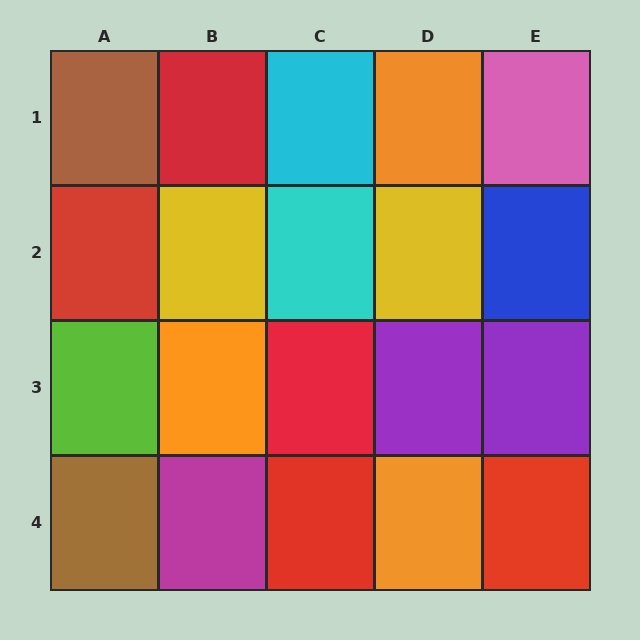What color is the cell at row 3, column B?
Orange.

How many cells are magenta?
1 cell is magenta.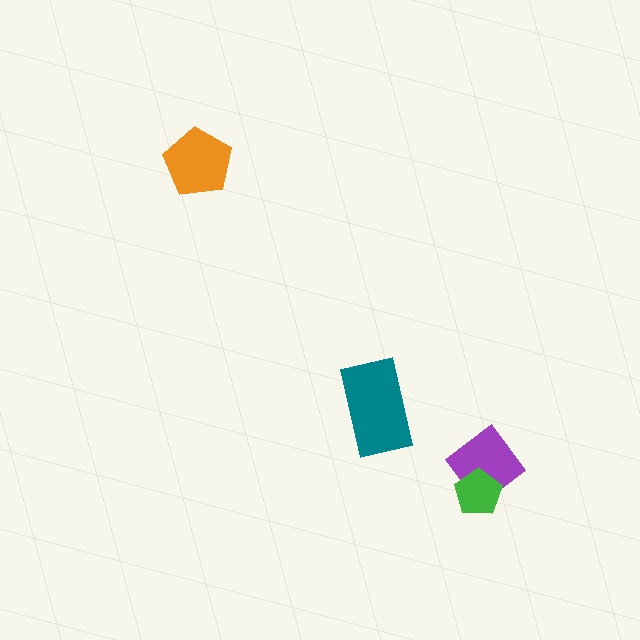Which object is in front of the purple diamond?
The green pentagon is in front of the purple diamond.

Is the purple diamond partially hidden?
Yes, it is partially covered by another shape.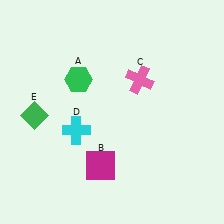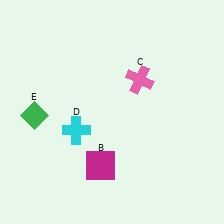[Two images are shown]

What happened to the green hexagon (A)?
The green hexagon (A) was removed in Image 2. It was in the top-left area of Image 1.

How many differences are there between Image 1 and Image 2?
There is 1 difference between the two images.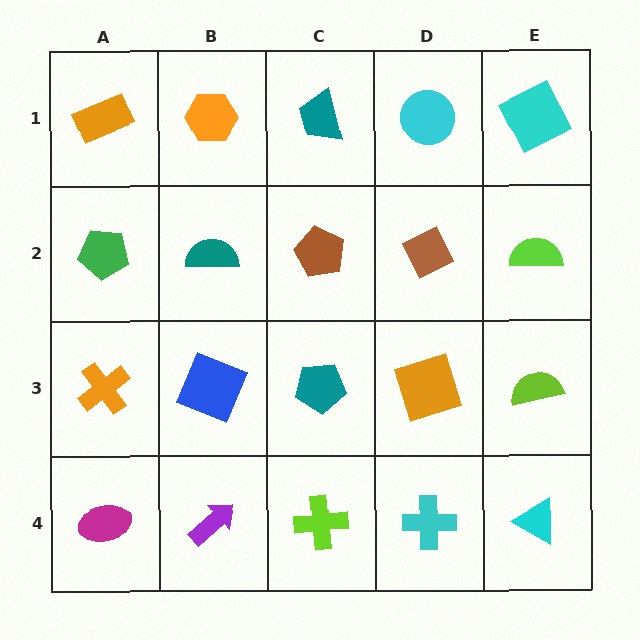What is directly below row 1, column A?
A green pentagon.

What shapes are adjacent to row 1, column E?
A lime semicircle (row 2, column E), a cyan circle (row 1, column D).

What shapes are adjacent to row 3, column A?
A green pentagon (row 2, column A), a magenta ellipse (row 4, column A), a blue square (row 3, column B).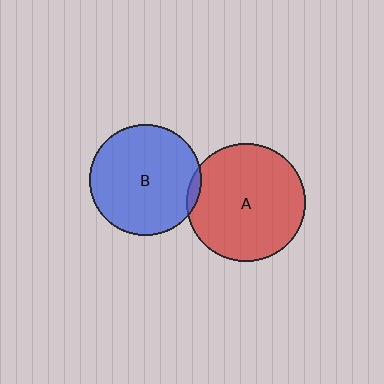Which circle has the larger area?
Circle A (red).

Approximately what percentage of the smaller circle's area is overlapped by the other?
Approximately 5%.